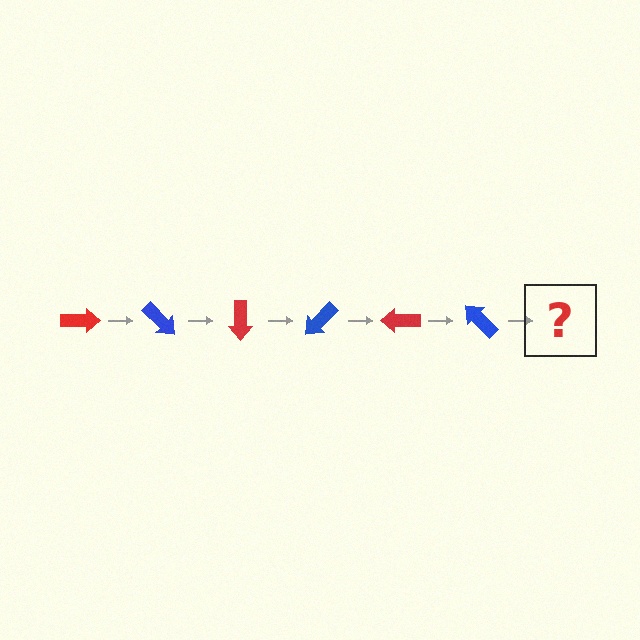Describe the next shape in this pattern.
It should be a red arrow, rotated 270 degrees from the start.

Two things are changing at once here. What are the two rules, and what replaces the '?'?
The two rules are that it rotates 45 degrees each step and the color cycles through red and blue. The '?' should be a red arrow, rotated 270 degrees from the start.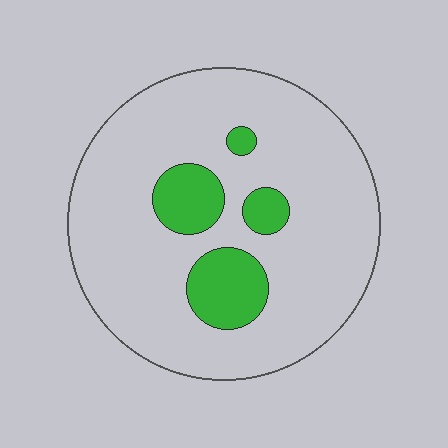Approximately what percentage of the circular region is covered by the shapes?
Approximately 15%.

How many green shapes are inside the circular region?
4.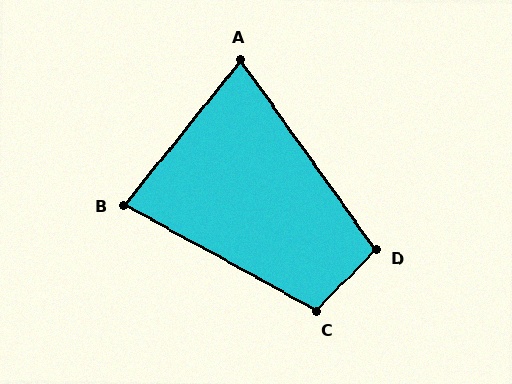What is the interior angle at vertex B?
Approximately 80 degrees (acute).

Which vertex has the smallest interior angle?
A, at approximately 74 degrees.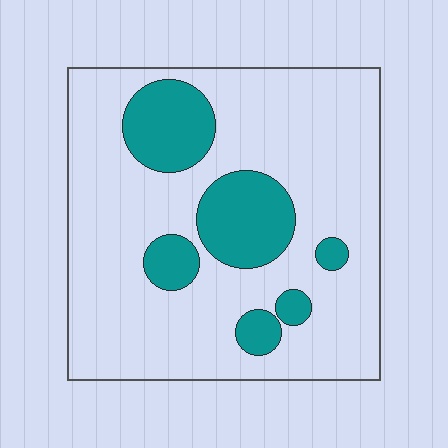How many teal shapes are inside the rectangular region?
6.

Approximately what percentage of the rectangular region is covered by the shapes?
Approximately 20%.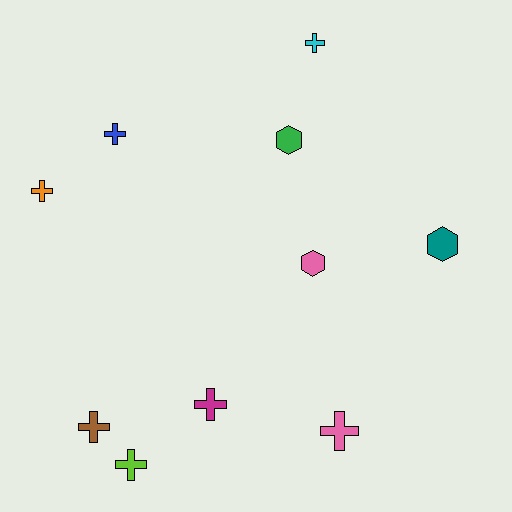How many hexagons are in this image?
There are 3 hexagons.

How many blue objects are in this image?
There is 1 blue object.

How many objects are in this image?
There are 10 objects.